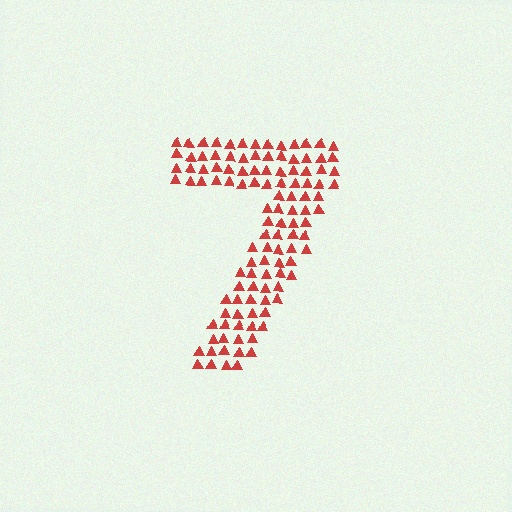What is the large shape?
The large shape is the digit 7.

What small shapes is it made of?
It is made of small triangles.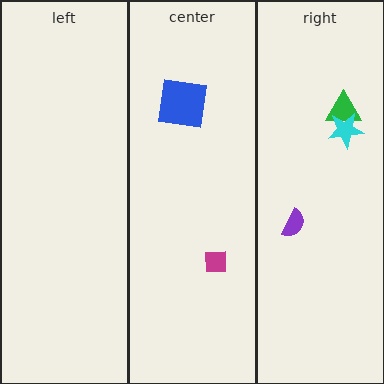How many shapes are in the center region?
2.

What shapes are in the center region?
The blue square, the magenta square.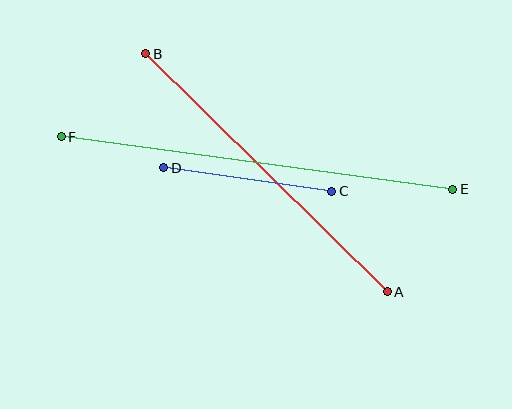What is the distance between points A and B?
The distance is approximately 339 pixels.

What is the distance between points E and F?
The distance is approximately 395 pixels.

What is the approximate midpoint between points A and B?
The midpoint is at approximately (266, 173) pixels.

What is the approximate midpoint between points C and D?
The midpoint is at approximately (248, 180) pixels.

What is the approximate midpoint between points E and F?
The midpoint is at approximately (257, 163) pixels.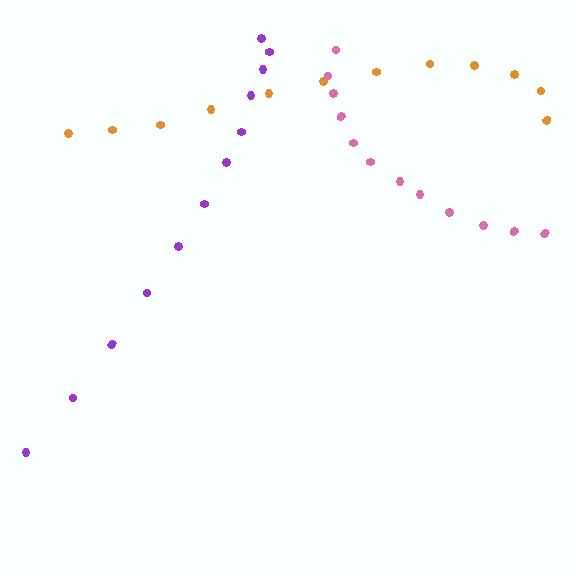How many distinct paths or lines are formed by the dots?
There are 3 distinct paths.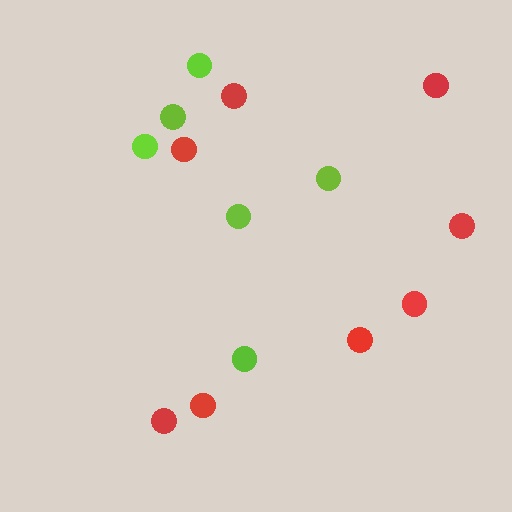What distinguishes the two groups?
There are 2 groups: one group of lime circles (6) and one group of red circles (8).